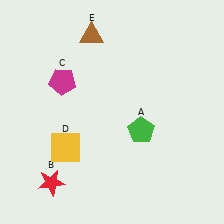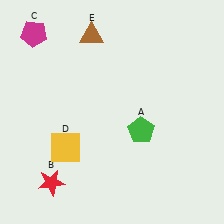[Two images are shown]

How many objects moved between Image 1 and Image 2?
1 object moved between the two images.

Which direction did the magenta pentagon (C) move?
The magenta pentagon (C) moved up.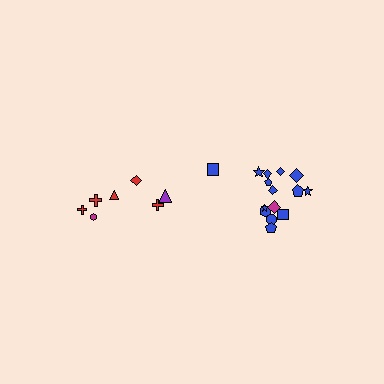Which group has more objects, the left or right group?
The right group.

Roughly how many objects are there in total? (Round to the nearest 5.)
Roughly 20 objects in total.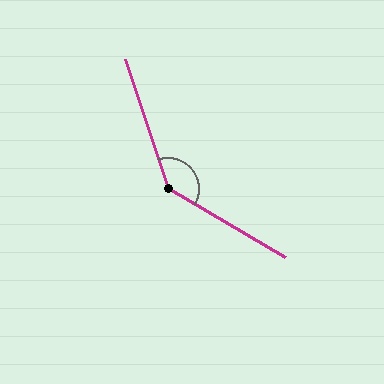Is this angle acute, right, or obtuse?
It is obtuse.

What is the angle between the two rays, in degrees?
Approximately 139 degrees.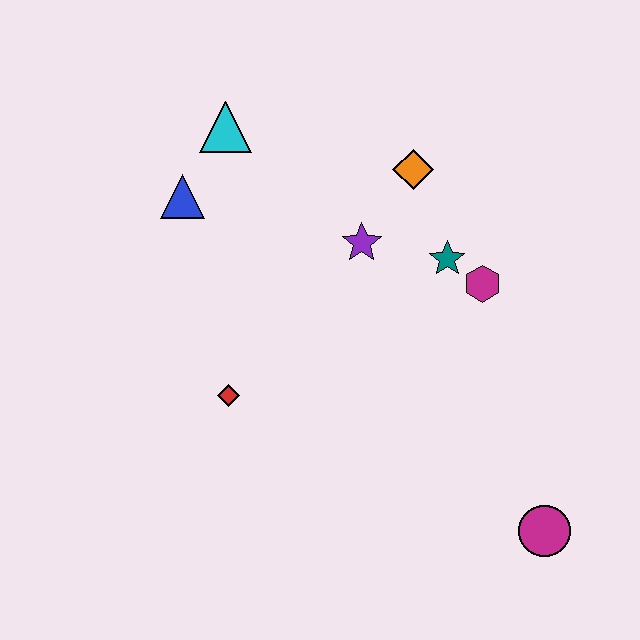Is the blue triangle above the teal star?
Yes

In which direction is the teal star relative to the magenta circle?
The teal star is above the magenta circle.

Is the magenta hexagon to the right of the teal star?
Yes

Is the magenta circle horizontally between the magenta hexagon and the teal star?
No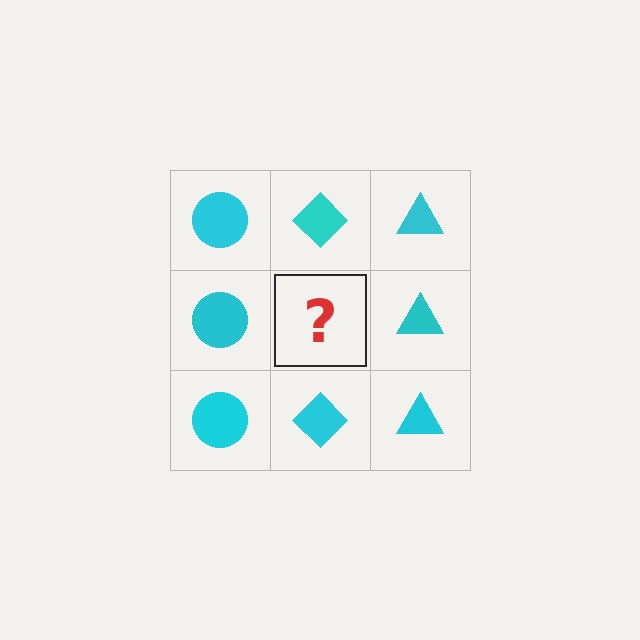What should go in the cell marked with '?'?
The missing cell should contain a cyan diamond.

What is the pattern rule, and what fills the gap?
The rule is that each column has a consistent shape. The gap should be filled with a cyan diamond.